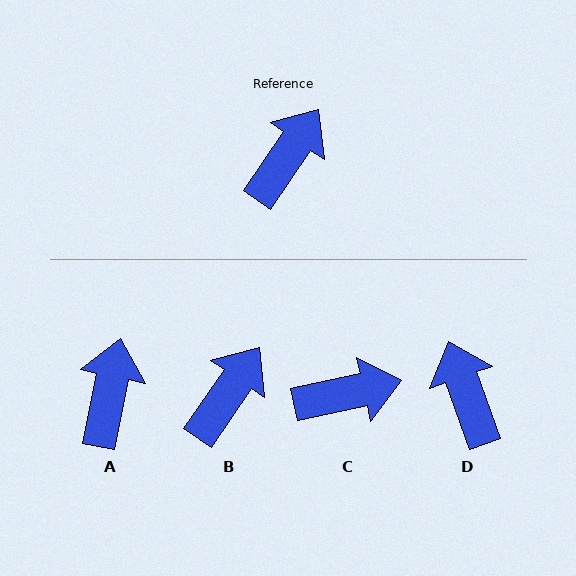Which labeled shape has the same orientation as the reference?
B.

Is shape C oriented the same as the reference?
No, it is off by about 43 degrees.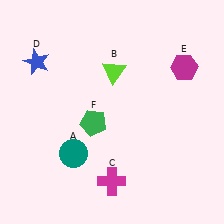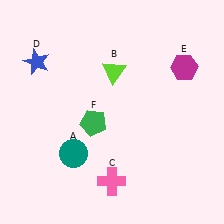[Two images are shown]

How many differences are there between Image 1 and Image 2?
There is 1 difference between the two images.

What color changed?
The cross (C) changed from magenta in Image 1 to pink in Image 2.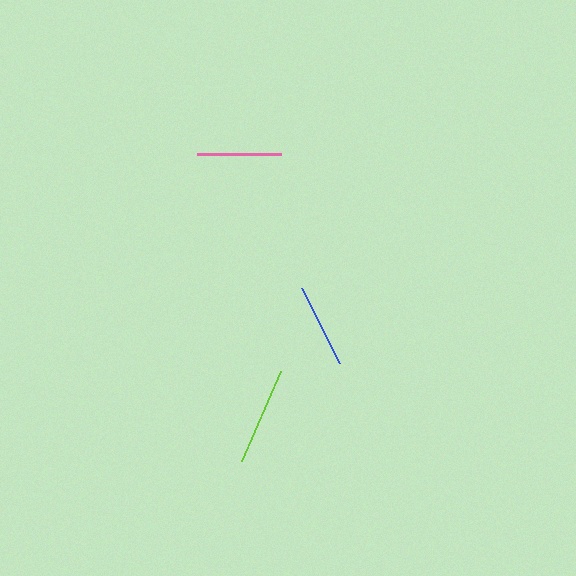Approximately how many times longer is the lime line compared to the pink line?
The lime line is approximately 1.2 times the length of the pink line.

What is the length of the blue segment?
The blue segment is approximately 84 pixels long.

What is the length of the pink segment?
The pink segment is approximately 84 pixels long.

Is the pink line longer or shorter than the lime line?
The lime line is longer than the pink line.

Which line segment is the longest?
The lime line is the longest at approximately 98 pixels.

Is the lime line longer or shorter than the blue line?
The lime line is longer than the blue line.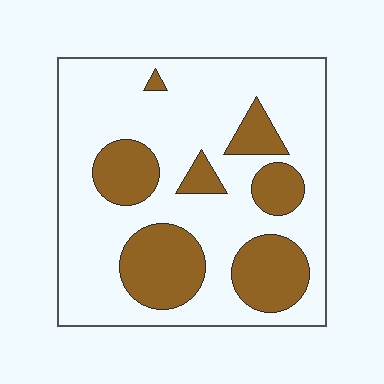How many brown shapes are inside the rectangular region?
7.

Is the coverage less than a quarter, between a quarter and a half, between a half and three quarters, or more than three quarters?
Between a quarter and a half.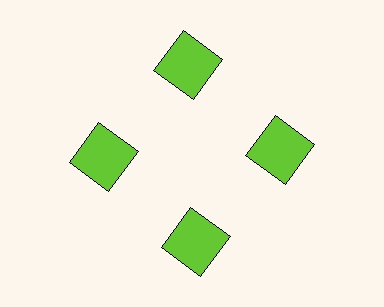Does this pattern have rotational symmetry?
Yes, this pattern has 4-fold rotational symmetry. It looks the same after rotating 90 degrees around the center.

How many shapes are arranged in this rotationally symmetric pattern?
There are 4 shapes, arranged in 4 groups of 1.